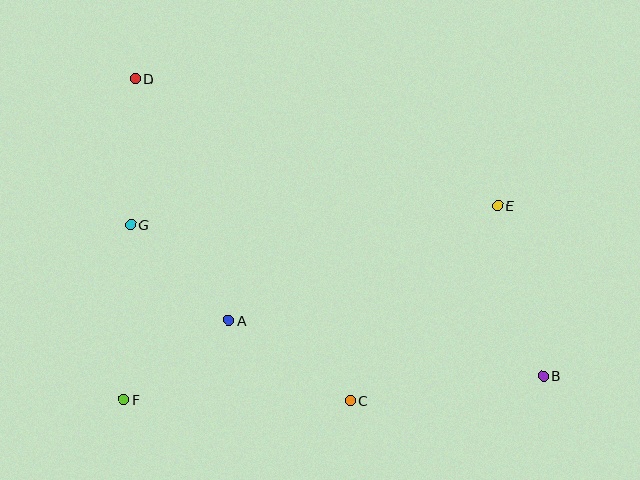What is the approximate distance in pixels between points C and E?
The distance between C and E is approximately 245 pixels.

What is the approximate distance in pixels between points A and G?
The distance between A and G is approximately 137 pixels.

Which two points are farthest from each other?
Points B and D are farthest from each other.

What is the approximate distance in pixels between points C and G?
The distance between C and G is approximately 281 pixels.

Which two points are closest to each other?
Points A and F are closest to each other.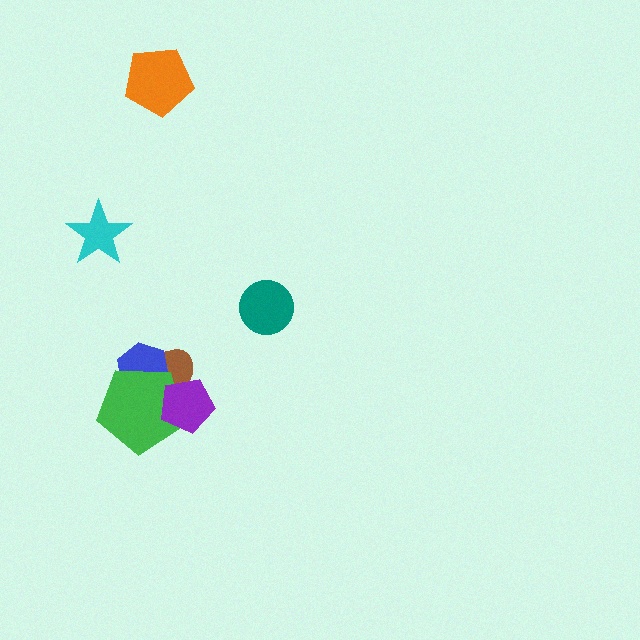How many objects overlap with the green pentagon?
3 objects overlap with the green pentagon.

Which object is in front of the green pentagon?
The purple pentagon is in front of the green pentagon.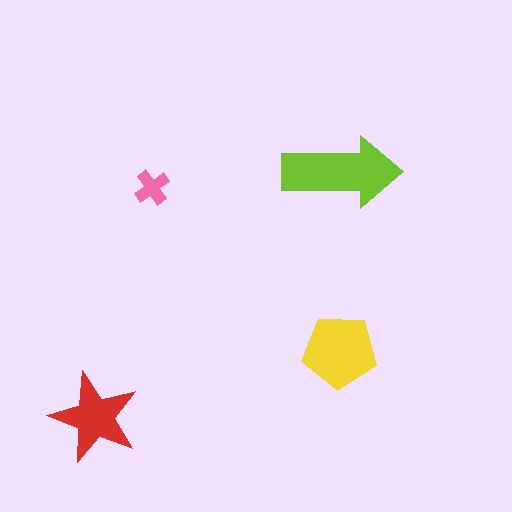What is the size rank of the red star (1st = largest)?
3rd.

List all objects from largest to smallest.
The lime arrow, the yellow pentagon, the red star, the pink cross.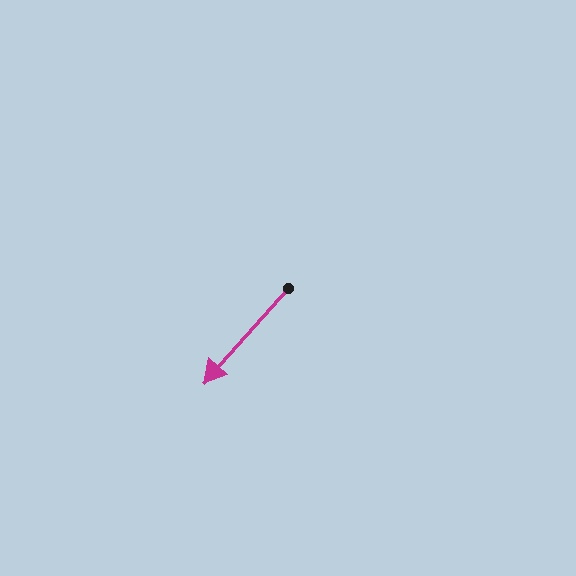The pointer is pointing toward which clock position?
Roughly 7 o'clock.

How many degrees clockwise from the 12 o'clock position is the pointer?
Approximately 222 degrees.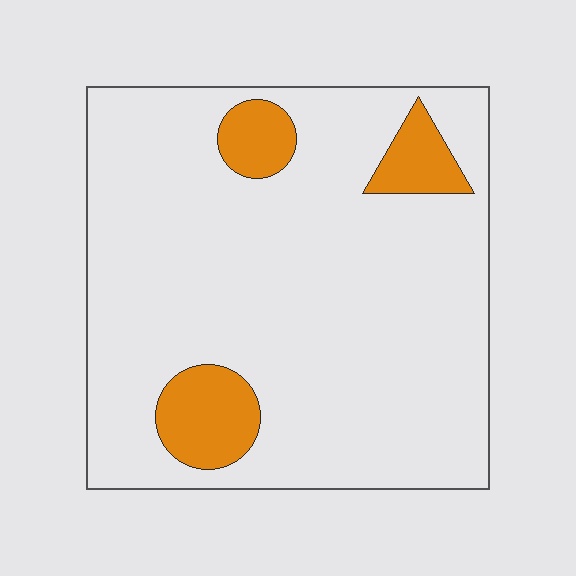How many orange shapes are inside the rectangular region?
3.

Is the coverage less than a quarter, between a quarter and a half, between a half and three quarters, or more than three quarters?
Less than a quarter.